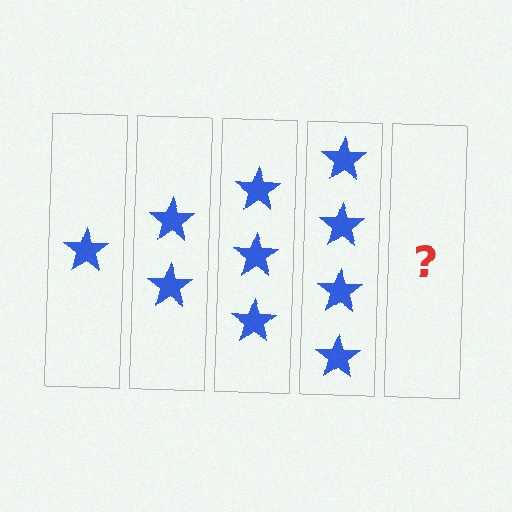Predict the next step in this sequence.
The next step is 5 stars.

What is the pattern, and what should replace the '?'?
The pattern is that each step adds one more star. The '?' should be 5 stars.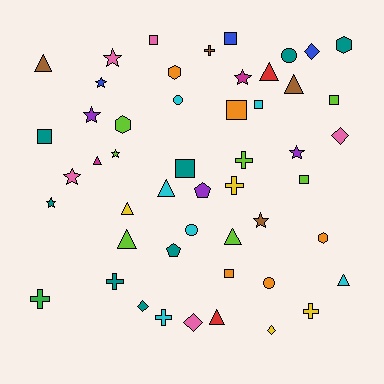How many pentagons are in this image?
There are 2 pentagons.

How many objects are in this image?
There are 50 objects.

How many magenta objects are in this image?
There are 2 magenta objects.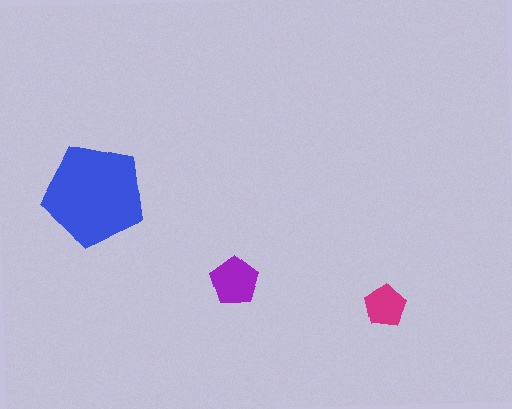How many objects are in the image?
There are 3 objects in the image.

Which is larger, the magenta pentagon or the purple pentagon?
The purple one.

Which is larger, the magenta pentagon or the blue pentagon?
The blue one.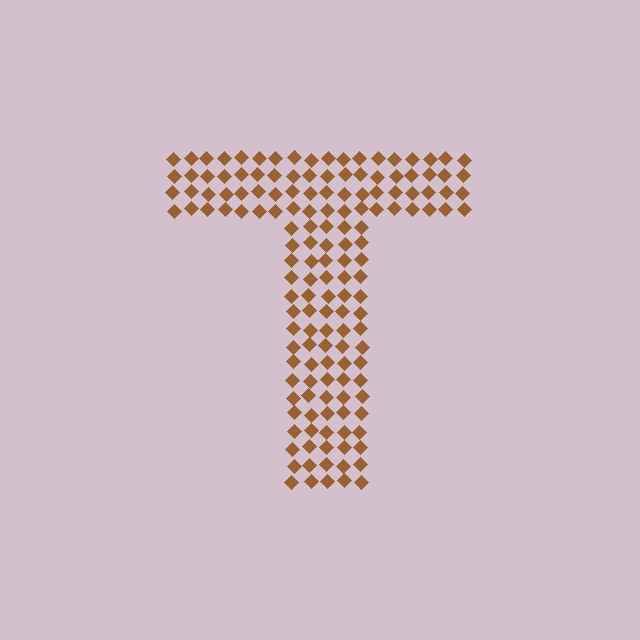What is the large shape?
The large shape is the letter T.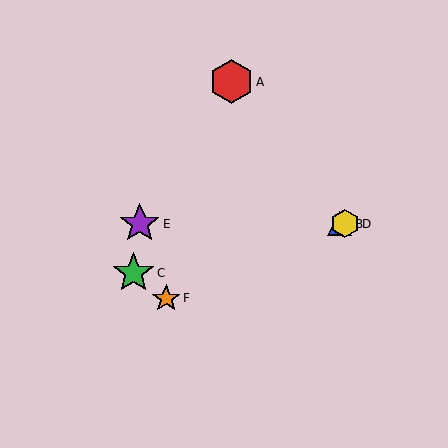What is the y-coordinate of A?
Object A is at y≈82.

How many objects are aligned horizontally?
3 objects (B, D, E) are aligned horizontally.